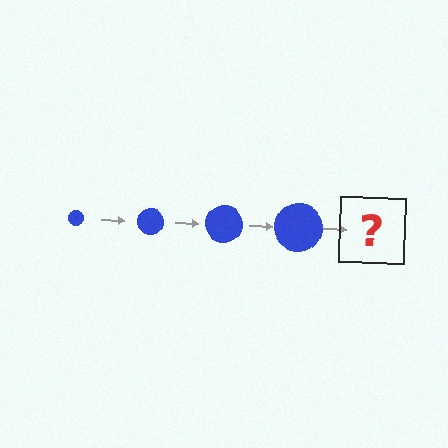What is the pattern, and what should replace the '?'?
The pattern is that the circle gets progressively larger each step. The '?' should be a blue circle, larger than the previous one.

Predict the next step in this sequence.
The next step is a blue circle, larger than the previous one.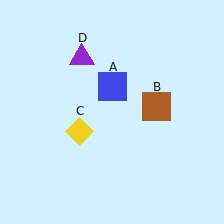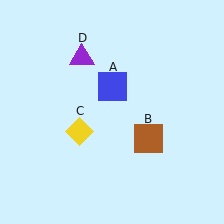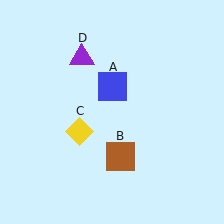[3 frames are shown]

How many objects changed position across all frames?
1 object changed position: brown square (object B).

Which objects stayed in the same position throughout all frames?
Blue square (object A) and yellow diamond (object C) and purple triangle (object D) remained stationary.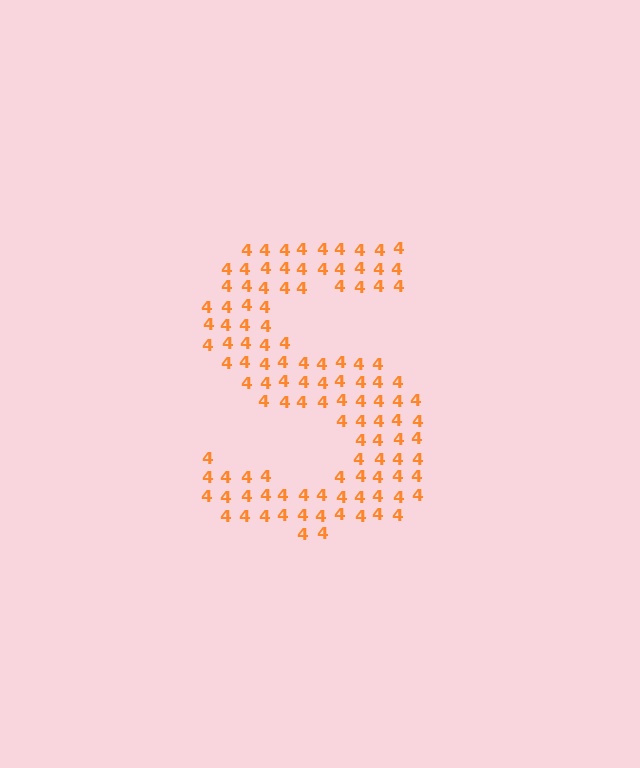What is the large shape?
The large shape is the letter S.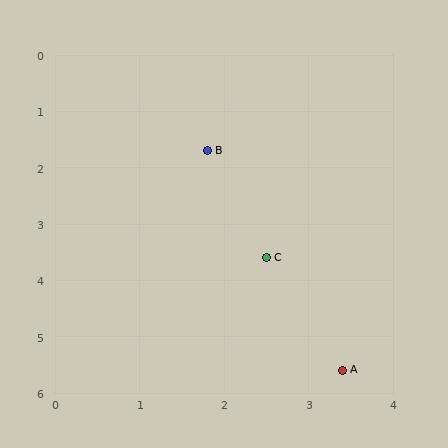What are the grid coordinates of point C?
Point C is at approximately (2.5, 3.6).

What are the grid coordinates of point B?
Point B is at approximately (1.8, 1.7).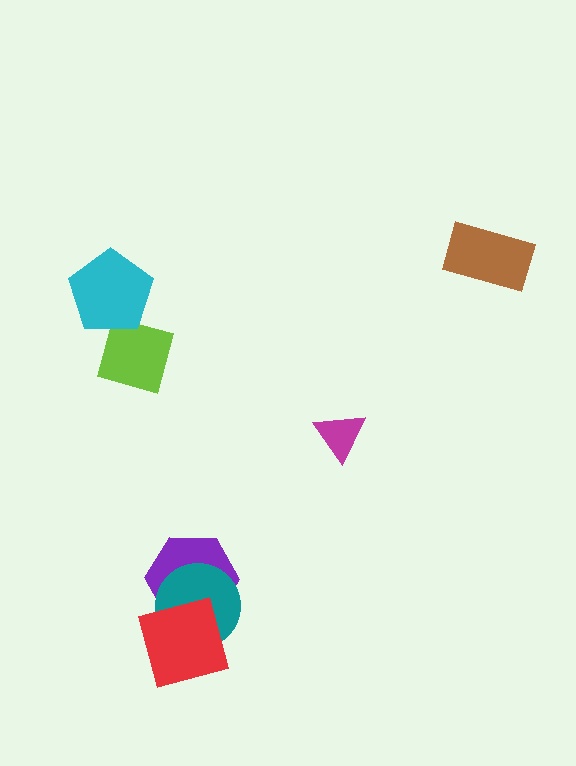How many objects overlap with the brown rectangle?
0 objects overlap with the brown rectangle.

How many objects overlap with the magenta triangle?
0 objects overlap with the magenta triangle.